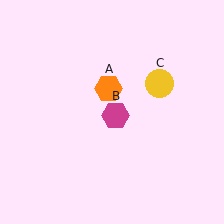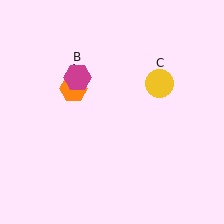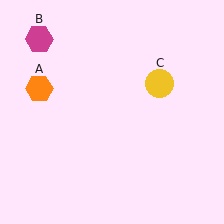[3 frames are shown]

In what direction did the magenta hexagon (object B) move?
The magenta hexagon (object B) moved up and to the left.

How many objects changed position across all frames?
2 objects changed position: orange hexagon (object A), magenta hexagon (object B).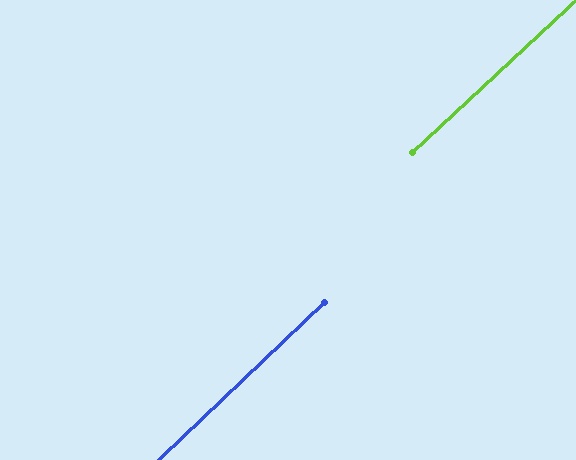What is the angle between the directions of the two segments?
Approximately 1 degree.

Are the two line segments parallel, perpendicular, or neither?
Parallel — their directions differ by only 0.7°.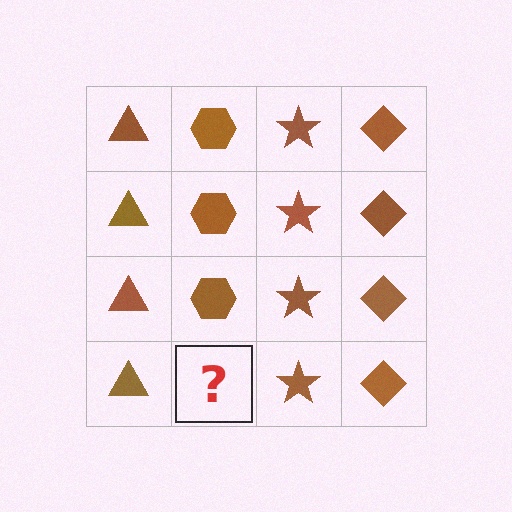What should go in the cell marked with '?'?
The missing cell should contain a brown hexagon.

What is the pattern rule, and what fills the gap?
The rule is that each column has a consistent shape. The gap should be filled with a brown hexagon.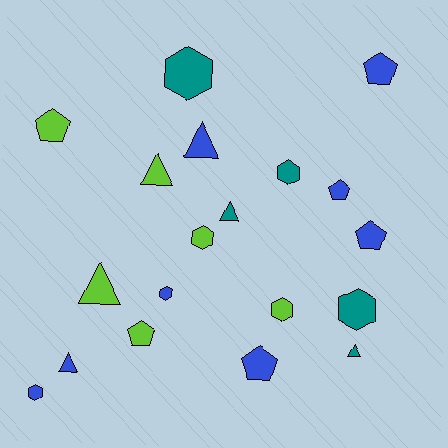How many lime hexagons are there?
There are 2 lime hexagons.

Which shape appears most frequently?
Hexagon, with 7 objects.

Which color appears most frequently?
Blue, with 8 objects.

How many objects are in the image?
There are 19 objects.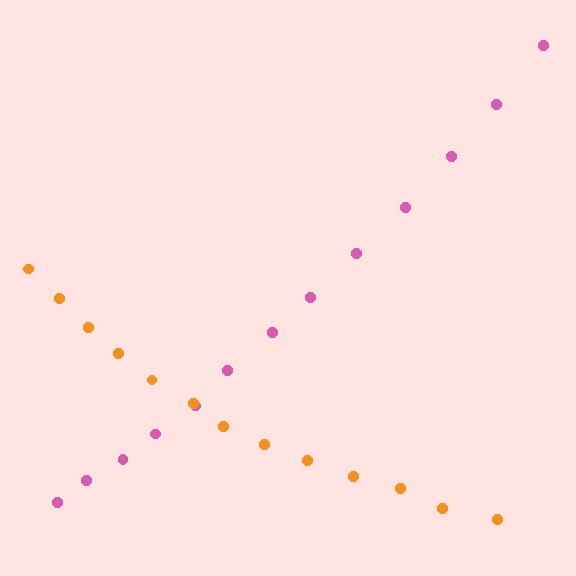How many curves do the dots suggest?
There are 2 distinct paths.